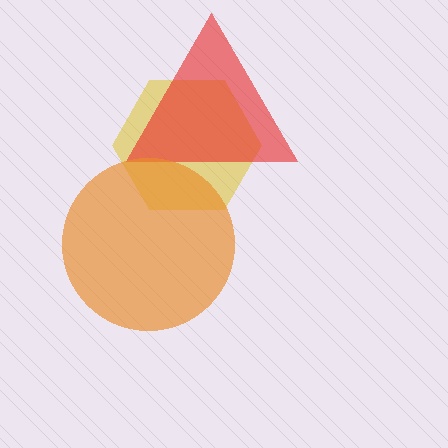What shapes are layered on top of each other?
The layered shapes are: a yellow hexagon, a red triangle, an orange circle.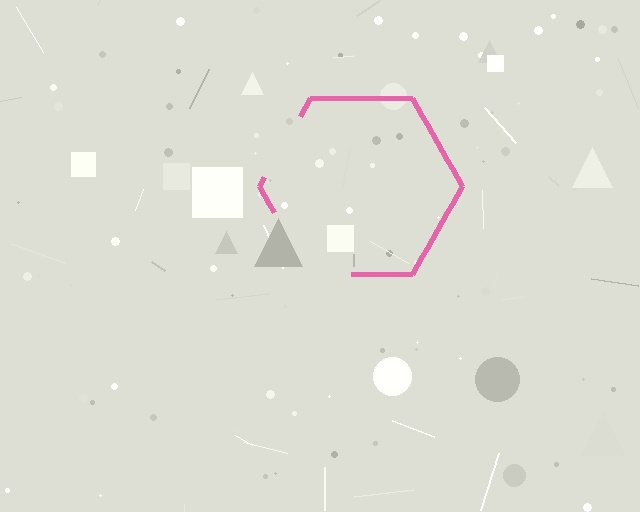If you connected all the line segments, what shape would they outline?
They would outline a hexagon.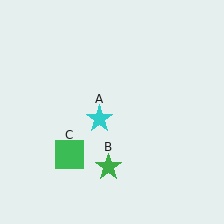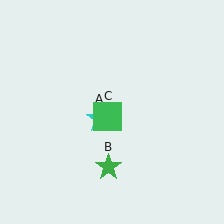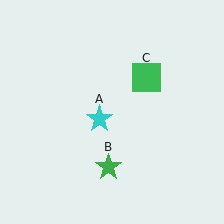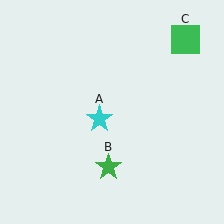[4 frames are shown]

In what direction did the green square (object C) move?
The green square (object C) moved up and to the right.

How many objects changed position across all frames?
1 object changed position: green square (object C).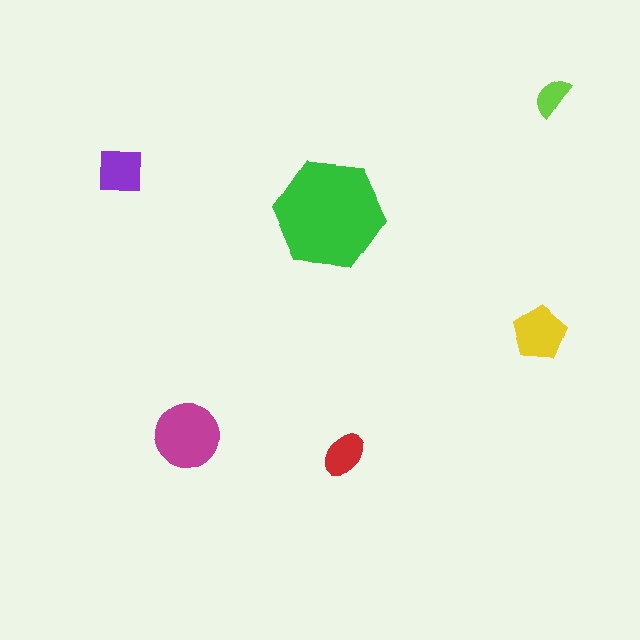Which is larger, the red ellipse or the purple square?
The purple square.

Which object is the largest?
The green hexagon.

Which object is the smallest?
The lime semicircle.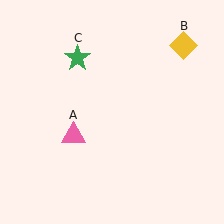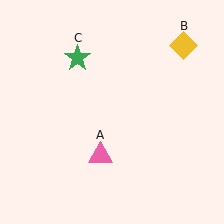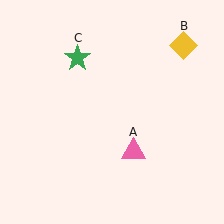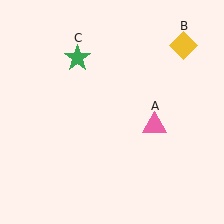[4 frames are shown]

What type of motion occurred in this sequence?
The pink triangle (object A) rotated counterclockwise around the center of the scene.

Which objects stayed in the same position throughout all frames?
Yellow diamond (object B) and green star (object C) remained stationary.